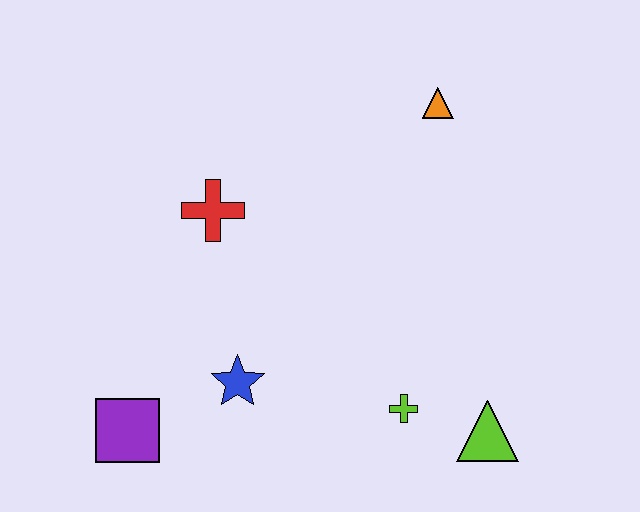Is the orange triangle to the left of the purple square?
No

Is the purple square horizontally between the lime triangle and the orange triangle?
No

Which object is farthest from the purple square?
The orange triangle is farthest from the purple square.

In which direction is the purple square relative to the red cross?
The purple square is below the red cross.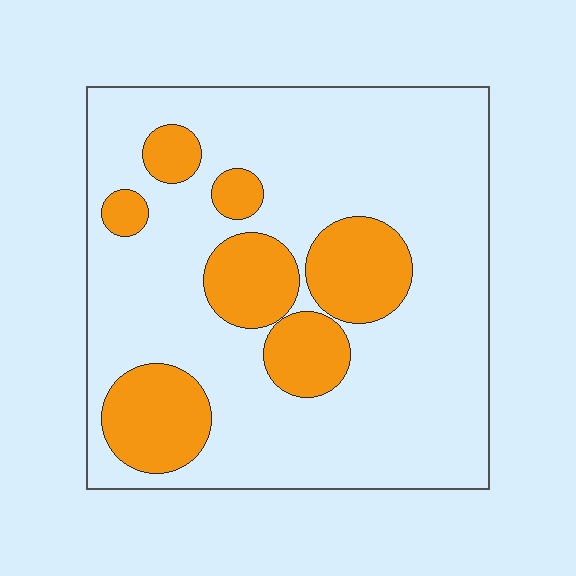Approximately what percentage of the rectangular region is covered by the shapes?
Approximately 25%.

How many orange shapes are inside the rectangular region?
7.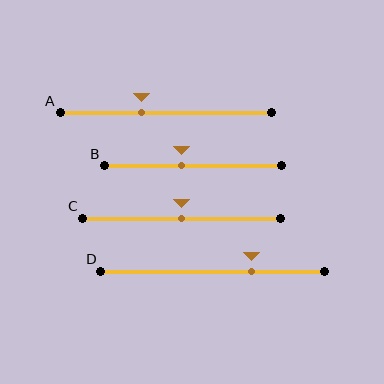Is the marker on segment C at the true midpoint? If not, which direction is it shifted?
Yes, the marker on segment C is at the true midpoint.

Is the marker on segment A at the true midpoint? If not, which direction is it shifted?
No, the marker on segment A is shifted to the left by about 12% of the segment length.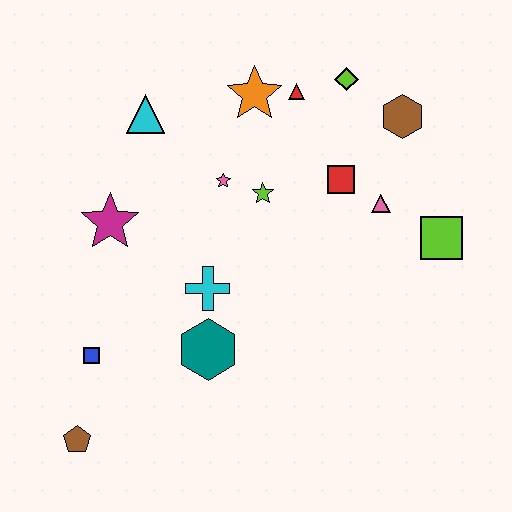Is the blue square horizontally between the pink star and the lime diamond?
No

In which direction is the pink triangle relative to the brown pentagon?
The pink triangle is to the right of the brown pentagon.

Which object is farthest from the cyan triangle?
The brown pentagon is farthest from the cyan triangle.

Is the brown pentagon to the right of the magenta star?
No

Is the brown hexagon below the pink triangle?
No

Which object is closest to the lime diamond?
The red triangle is closest to the lime diamond.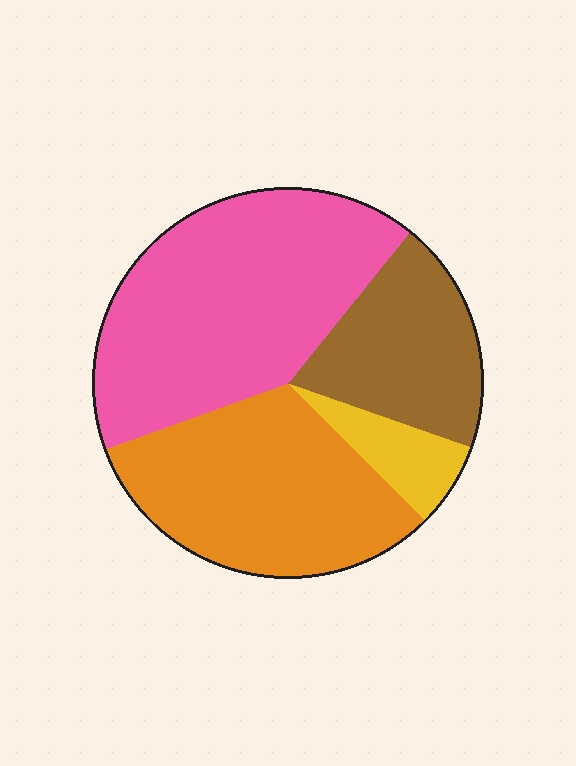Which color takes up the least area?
Yellow, at roughly 5%.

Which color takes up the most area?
Pink, at roughly 40%.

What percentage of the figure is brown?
Brown takes up about one fifth (1/5) of the figure.